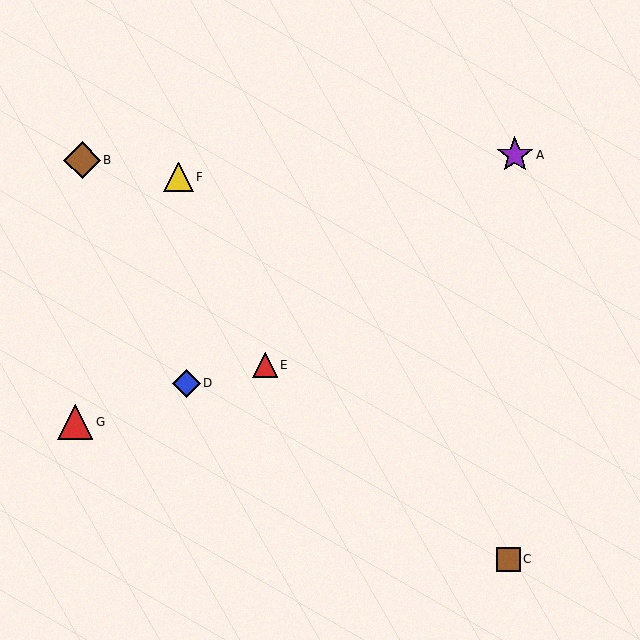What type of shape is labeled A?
Shape A is a purple star.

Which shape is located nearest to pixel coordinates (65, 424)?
The red triangle (labeled G) at (75, 422) is nearest to that location.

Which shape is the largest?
The brown diamond (labeled B) is the largest.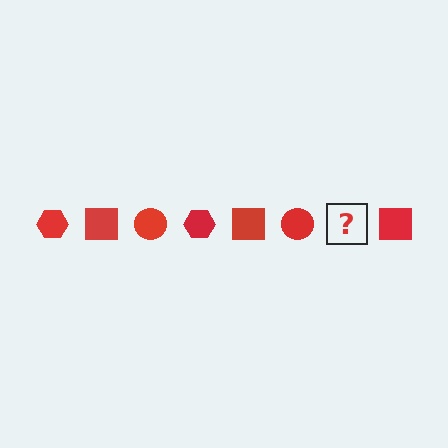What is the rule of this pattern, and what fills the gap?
The rule is that the pattern cycles through hexagon, square, circle shapes in red. The gap should be filled with a red hexagon.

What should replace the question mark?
The question mark should be replaced with a red hexagon.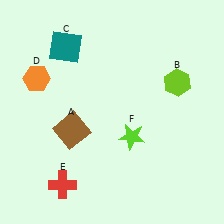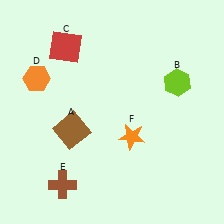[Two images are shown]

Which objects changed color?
C changed from teal to red. E changed from red to brown. F changed from lime to orange.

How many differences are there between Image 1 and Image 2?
There are 3 differences between the two images.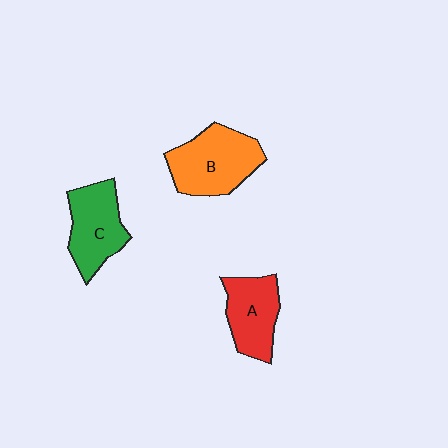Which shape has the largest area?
Shape B (orange).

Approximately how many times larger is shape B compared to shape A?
Approximately 1.3 times.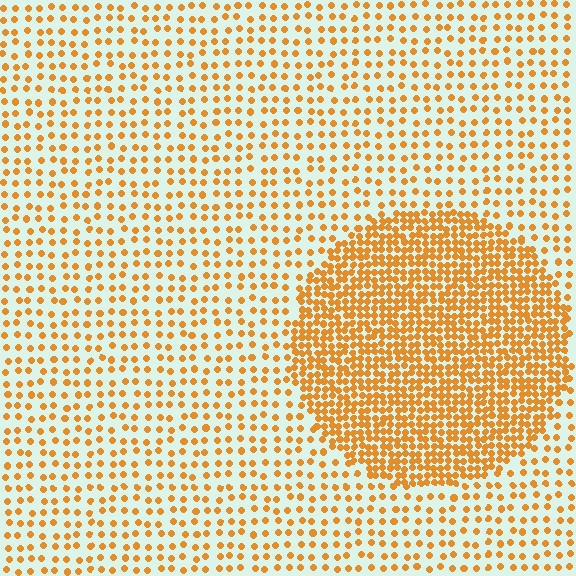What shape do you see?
I see a circle.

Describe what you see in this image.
The image contains small orange elements arranged at two different densities. A circle-shaped region is visible where the elements are more densely packed than the surrounding area.